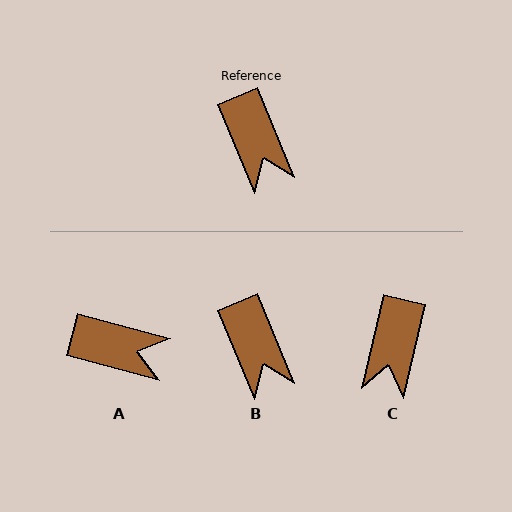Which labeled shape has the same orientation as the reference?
B.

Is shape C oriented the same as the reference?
No, it is off by about 36 degrees.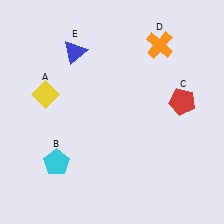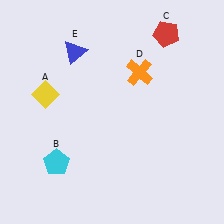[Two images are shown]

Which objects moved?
The objects that moved are: the red pentagon (C), the orange cross (D).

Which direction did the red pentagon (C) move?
The red pentagon (C) moved up.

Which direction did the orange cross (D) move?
The orange cross (D) moved down.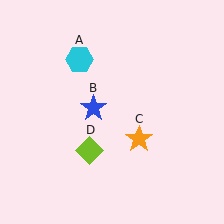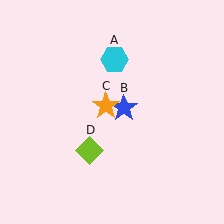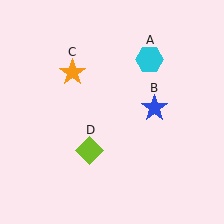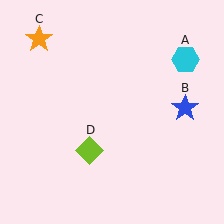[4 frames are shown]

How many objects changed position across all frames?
3 objects changed position: cyan hexagon (object A), blue star (object B), orange star (object C).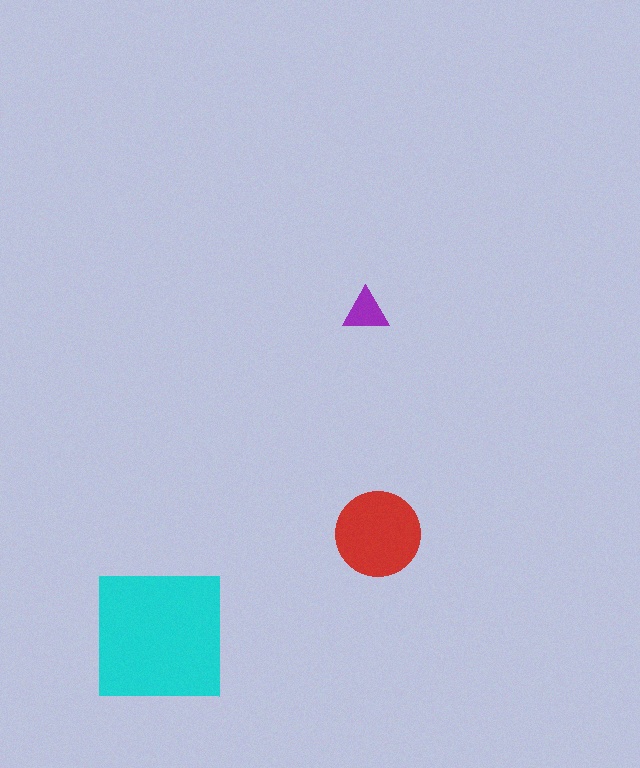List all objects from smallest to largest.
The purple triangle, the red circle, the cyan square.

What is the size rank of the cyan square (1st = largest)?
1st.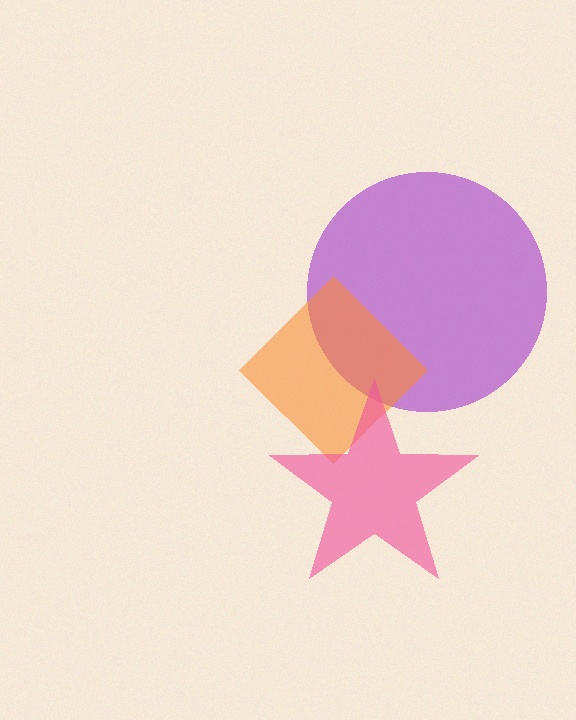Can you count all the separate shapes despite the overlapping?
Yes, there are 3 separate shapes.